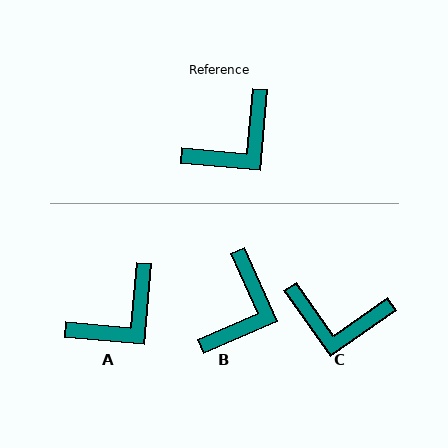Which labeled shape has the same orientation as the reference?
A.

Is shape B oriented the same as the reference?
No, it is off by about 29 degrees.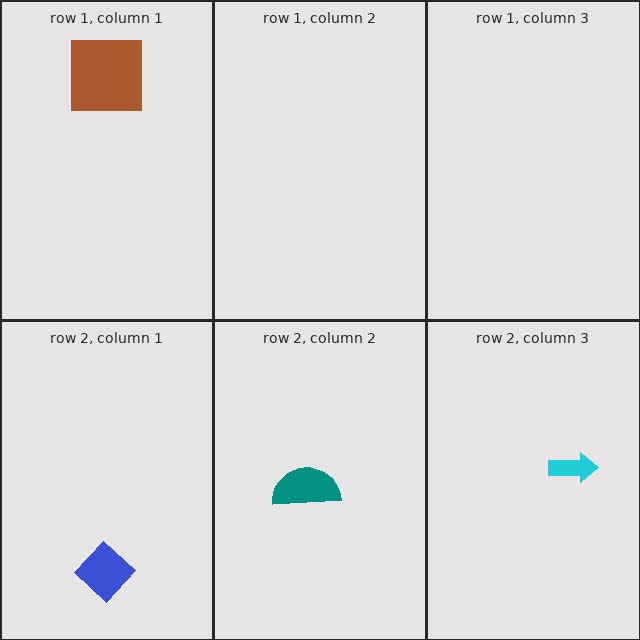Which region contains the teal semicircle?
The row 2, column 2 region.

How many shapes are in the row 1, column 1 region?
1.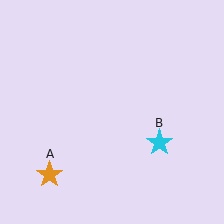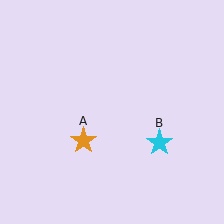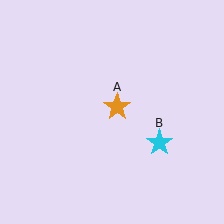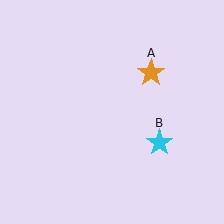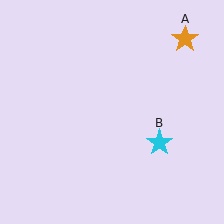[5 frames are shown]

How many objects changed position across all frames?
1 object changed position: orange star (object A).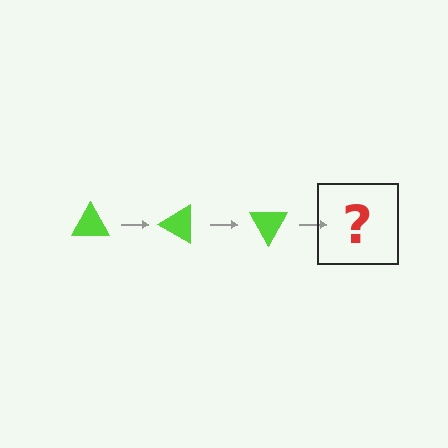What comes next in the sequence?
The next element should be a lime triangle rotated 90 degrees.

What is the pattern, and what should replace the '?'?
The pattern is that the triangle rotates 30 degrees each step. The '?' should be a lime triangle rotated 90 degrees.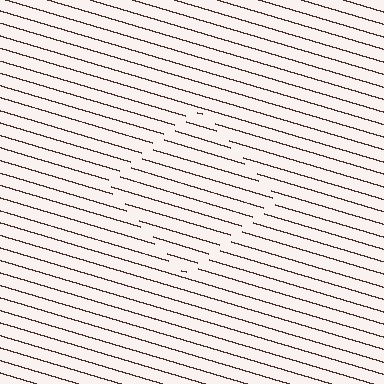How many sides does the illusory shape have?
4 sides — the line-ends trace a square.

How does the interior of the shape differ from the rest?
The interior of the shape contains the same grating, shifted by half a period — the contour is defined by the phase discontinuity where line-ends from the inner and outer gratings abut.